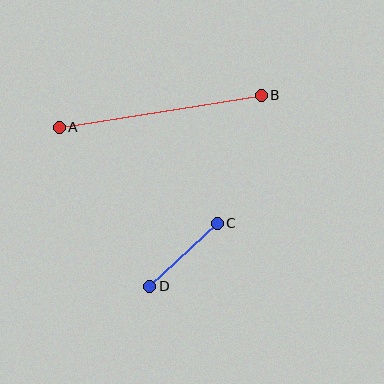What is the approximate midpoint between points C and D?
The midpoint is at approximately (183, 255) pixels.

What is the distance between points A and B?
The distance is approximately 205 pixels.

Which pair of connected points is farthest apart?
Points A and B are farthest apart.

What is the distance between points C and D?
The distance is approximately 92 pixels.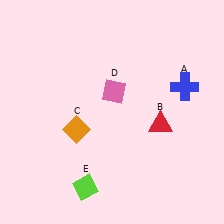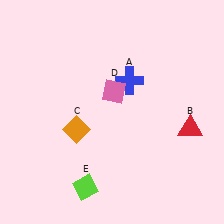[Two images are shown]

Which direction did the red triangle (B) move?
The red triangle (B) moved right.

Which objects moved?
The objects that moved are: the blue cross (A), the red triangle (B).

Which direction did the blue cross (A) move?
The blue cross (A) moved left.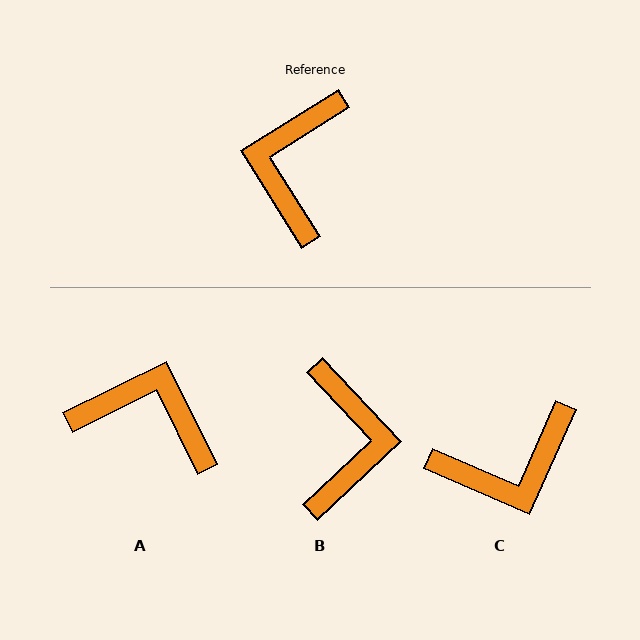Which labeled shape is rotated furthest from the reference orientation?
B, about 169 degrees away.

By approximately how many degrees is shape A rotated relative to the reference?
Approximately 96 degrees clockwise.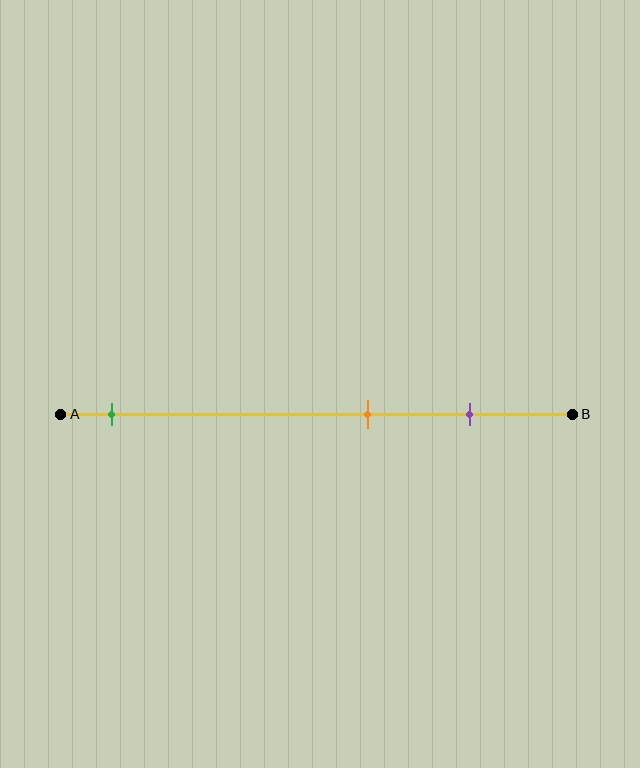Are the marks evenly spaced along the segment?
No, the marks are not evenly spaced.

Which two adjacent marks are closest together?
The orange and purple marks are the closest adjacent pair.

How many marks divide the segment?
There are 3 marks dividing the segment.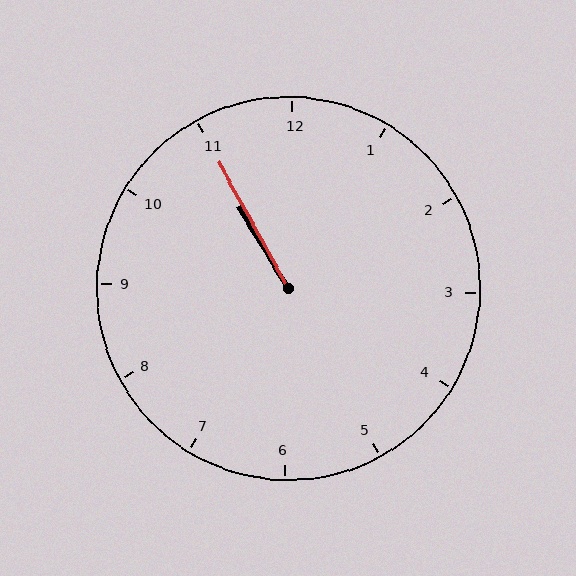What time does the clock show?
10:55.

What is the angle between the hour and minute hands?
Approximately 2 degrees.